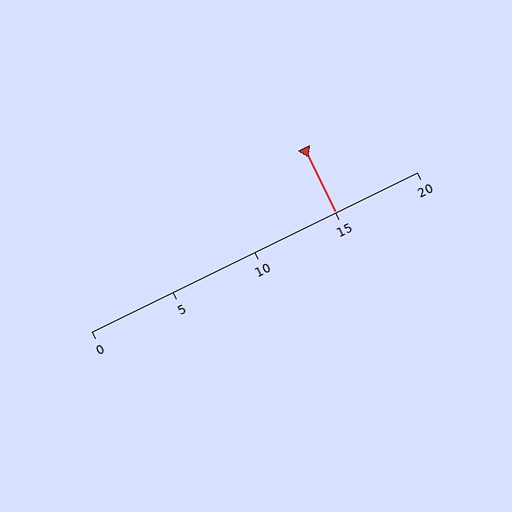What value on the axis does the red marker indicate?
The marker indicates approximately 15.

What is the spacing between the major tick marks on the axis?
The major ticks are spaced 5 apart.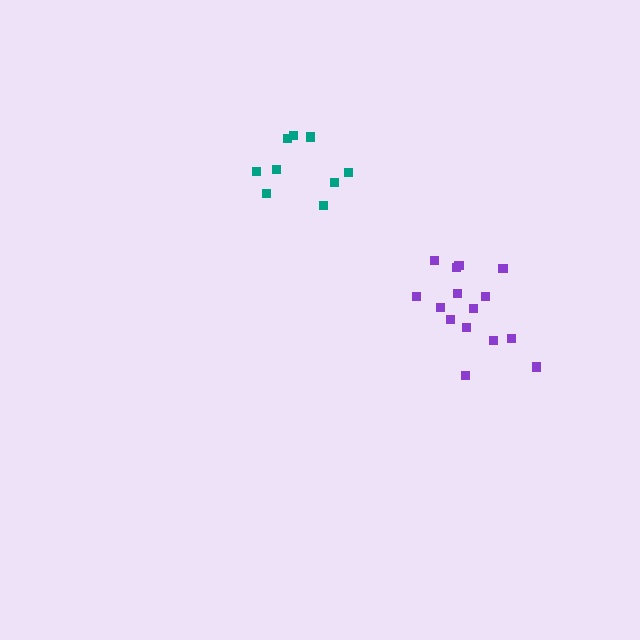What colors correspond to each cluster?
The clusters are colored: teal, purple.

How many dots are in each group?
Group 1: 9 dots, Group 2: 15 dots (24 total).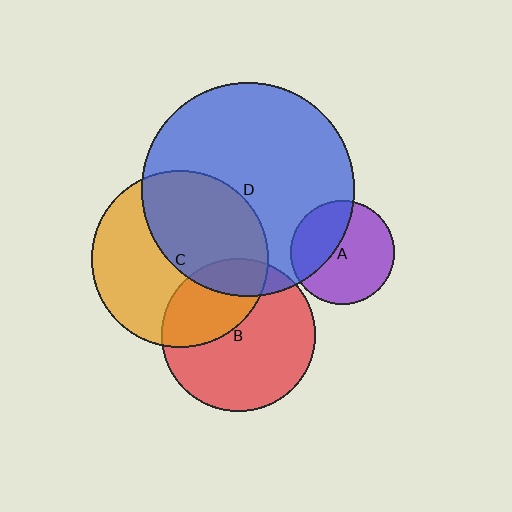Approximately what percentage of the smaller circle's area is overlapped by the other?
Approximately 15%.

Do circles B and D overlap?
Yes.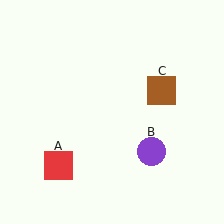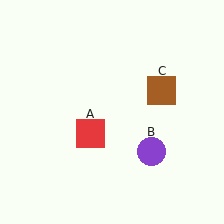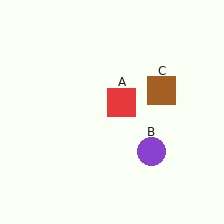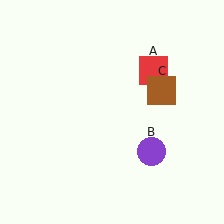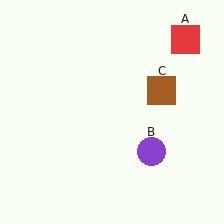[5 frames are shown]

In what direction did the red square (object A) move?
The red square (object A) moved up and to the right.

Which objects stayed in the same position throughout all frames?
Purple circle (object B) and brown square (object C) remained stationary.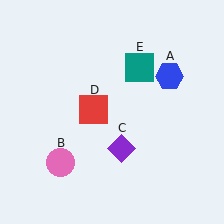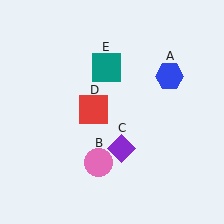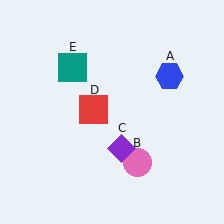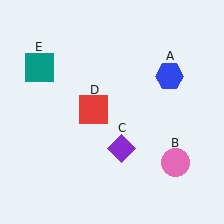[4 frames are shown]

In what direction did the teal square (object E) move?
The teal square (object E) moved left.